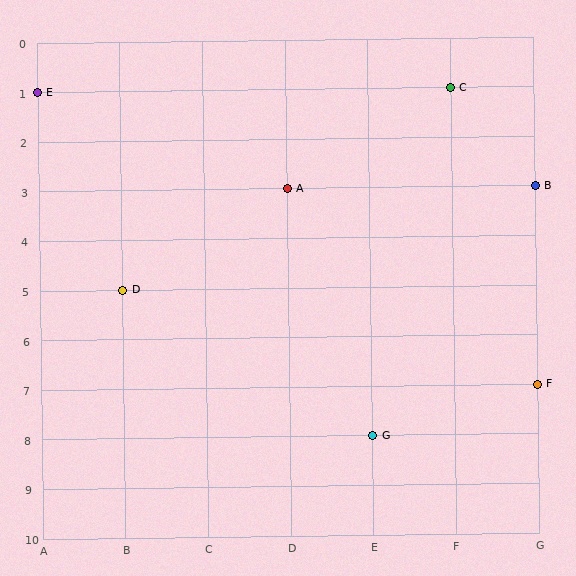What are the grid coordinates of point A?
Point A is at grid coordinates (D, 3).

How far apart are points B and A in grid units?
Points B and A are 3 columns apart.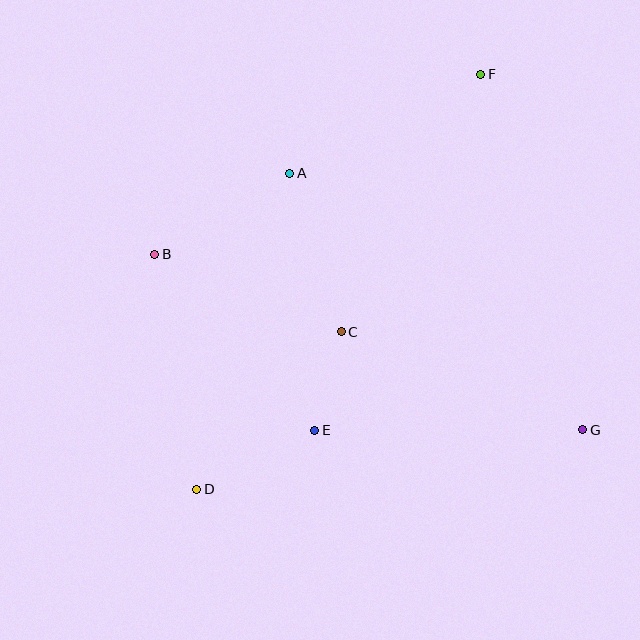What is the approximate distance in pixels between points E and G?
The distance between E and G is approximately 268 pixels.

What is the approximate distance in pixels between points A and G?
The distance between A and G is approximately 389 pixels.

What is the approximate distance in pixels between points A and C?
The distance between A and C is approximately 167 pixels.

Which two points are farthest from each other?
Points D and F are farthest from each other.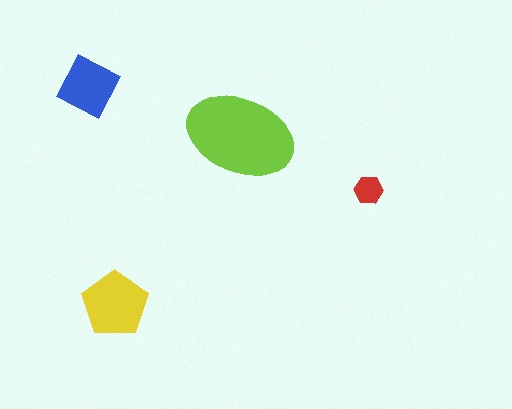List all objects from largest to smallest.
The lime ellipse, the yellow pentagon, the blue diamond, the red hexagon.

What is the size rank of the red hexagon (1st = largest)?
4th.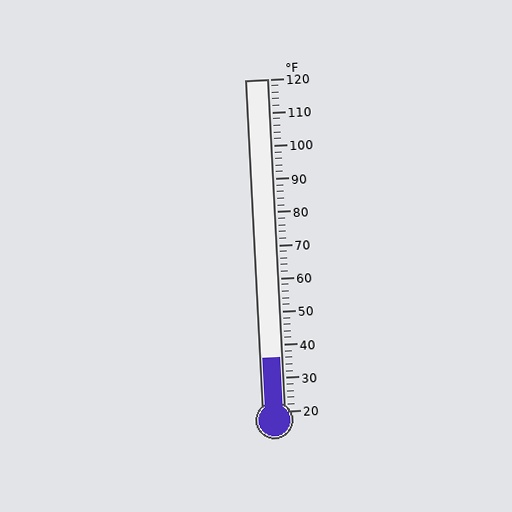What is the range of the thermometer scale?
The thermometer scale ranges from 20°F to 120°F.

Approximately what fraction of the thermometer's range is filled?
The thermometer is filled to approximately 15% of its range.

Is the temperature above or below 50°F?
The temperature is below 50°F.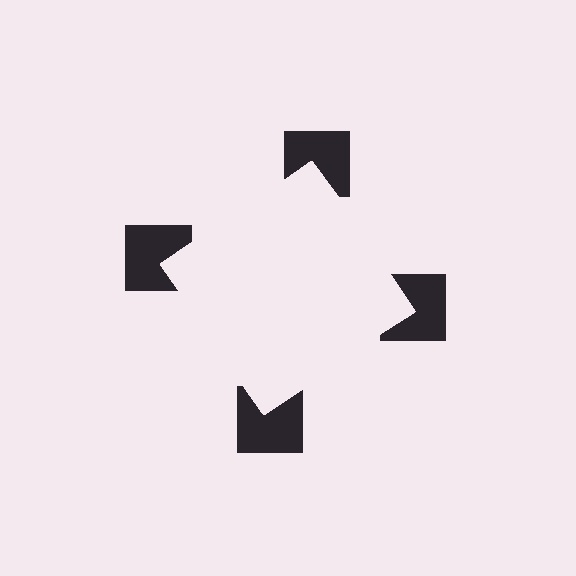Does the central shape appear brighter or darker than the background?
It typically appears slightly brighter than the background, even though no actual brightness change is drawn.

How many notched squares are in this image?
There are 4 — one at each vertex of the illusory square.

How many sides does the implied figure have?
4 sides.